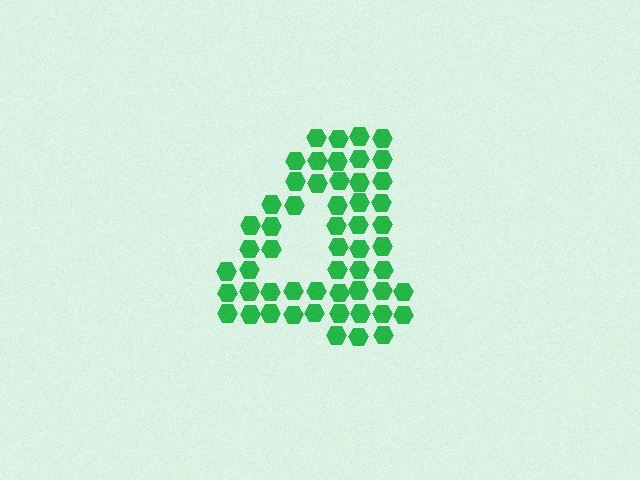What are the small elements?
The small elements are hexagons.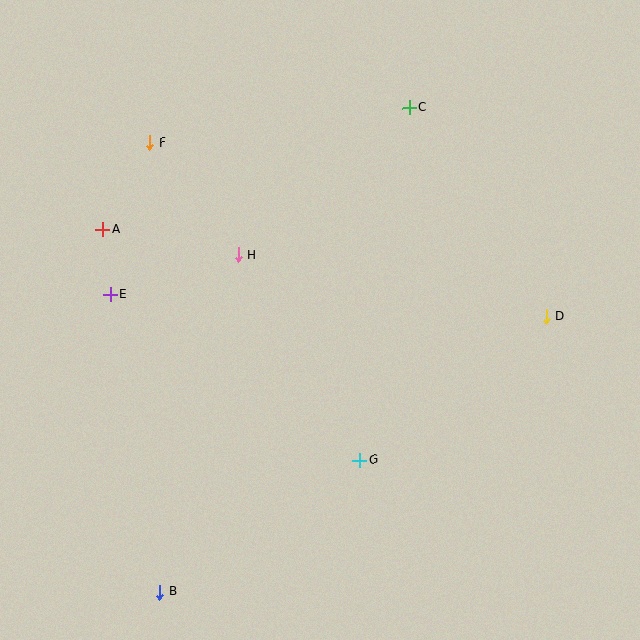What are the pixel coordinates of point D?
Point D is at (546, 317).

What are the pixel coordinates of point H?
Point H is at (238, 255).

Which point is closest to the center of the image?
Point H at (238, 255) is closest to the center.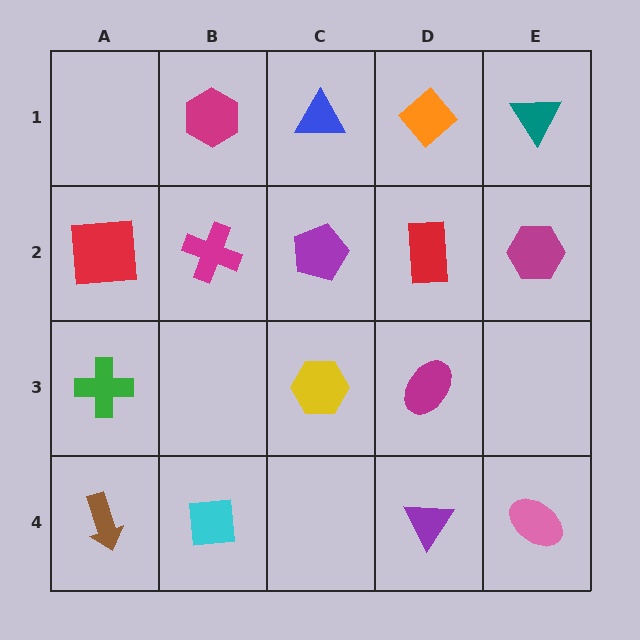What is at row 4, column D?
A purple triangle.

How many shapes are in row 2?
5 shapes.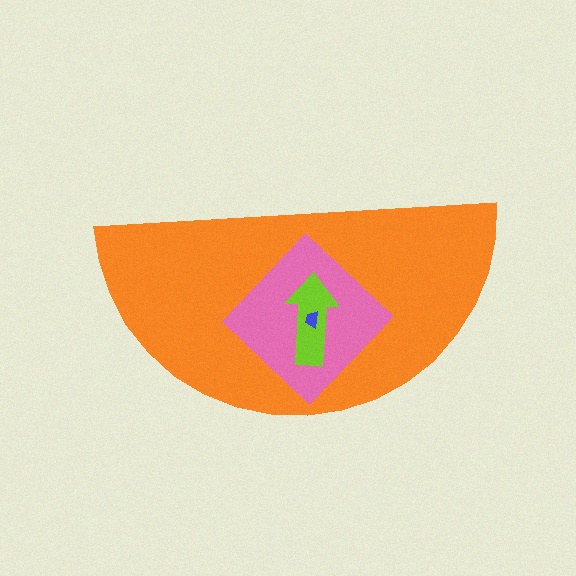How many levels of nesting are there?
4.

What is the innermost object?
The blue trapezoid.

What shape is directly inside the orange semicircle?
The pink diamond.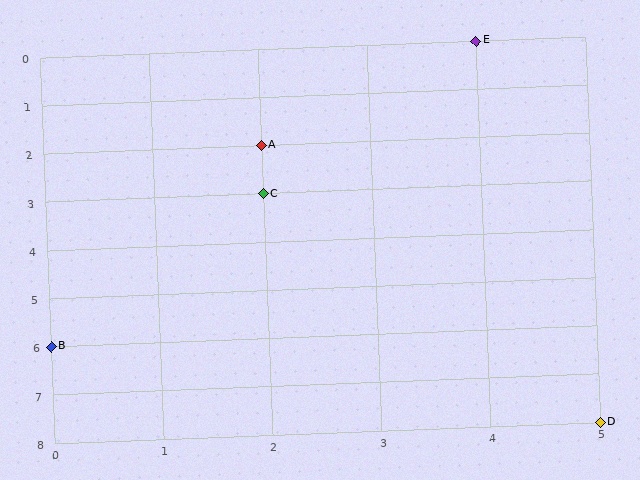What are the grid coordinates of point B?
Point B is at grid coordinates (0, 6).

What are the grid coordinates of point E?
Point E is at grid coordinates (4, 0).